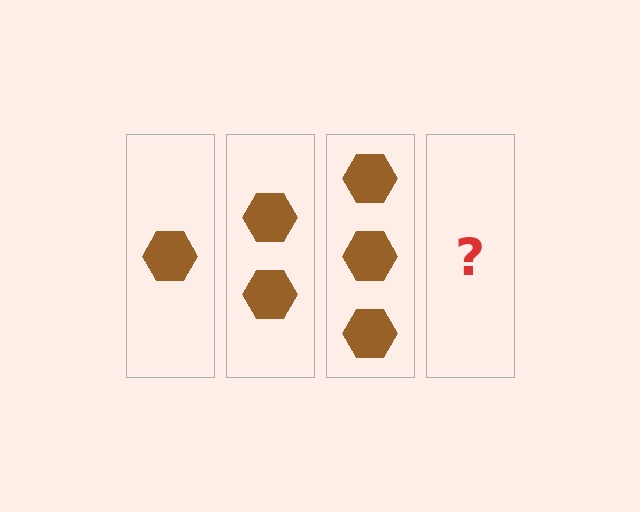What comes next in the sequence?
The next element should be 4 hexagons.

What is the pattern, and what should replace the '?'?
The pattern is that each step adds one more hexagon. The '?' should be 4 hexagons.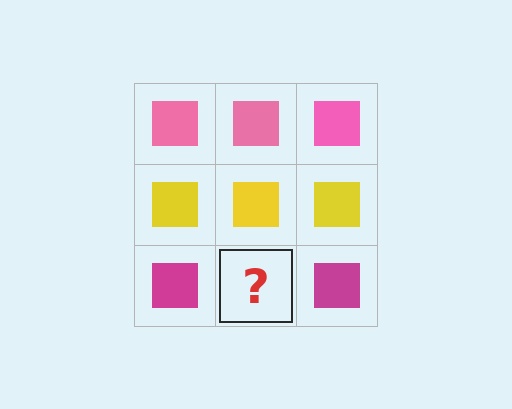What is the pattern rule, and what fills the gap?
The rule is that each row has a consistent color. The gap should be filled with a magenta square.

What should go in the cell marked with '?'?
The missing cell should contain a magenta square.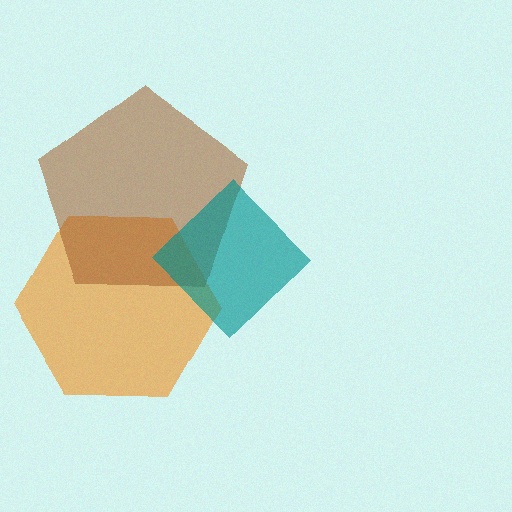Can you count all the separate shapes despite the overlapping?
Yes, there are 3 separate shapes.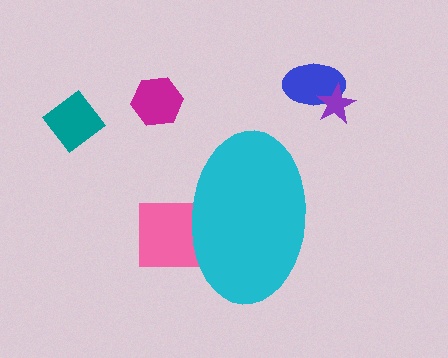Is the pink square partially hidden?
Yes, the pink square is partially hidden behind the cyan ellipse.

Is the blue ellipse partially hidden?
No, the blue ellipse is fully visible.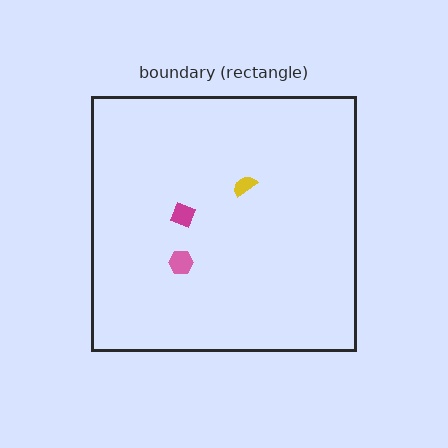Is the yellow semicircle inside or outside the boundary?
Inside.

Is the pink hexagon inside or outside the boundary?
Inside.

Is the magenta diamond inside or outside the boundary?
Inside.